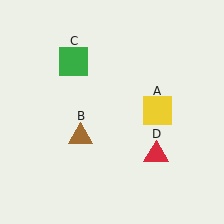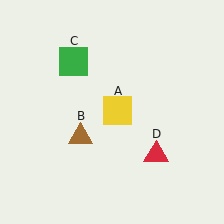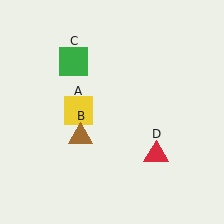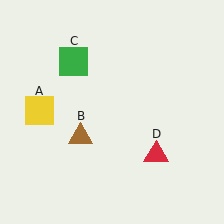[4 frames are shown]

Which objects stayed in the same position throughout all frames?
Brown triangle (object B) and green square (object C) and red triangle (object D) remained stationary.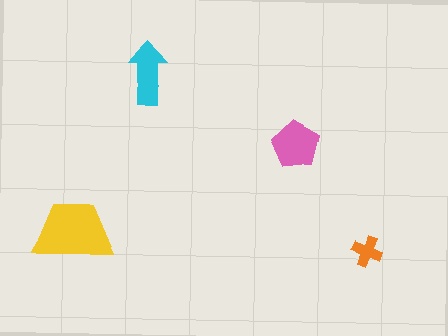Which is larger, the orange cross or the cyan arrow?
The cyan arrow.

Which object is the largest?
The yellow trapezoid.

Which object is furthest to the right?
The orange cross is rightmost.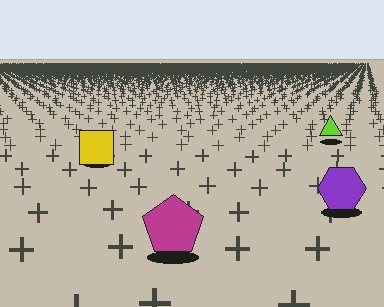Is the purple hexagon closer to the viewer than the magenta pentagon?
No. The magenta pentagon is closer — you can tell from the texture gradient: the ground texture is coarser near it.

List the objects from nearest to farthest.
From nearest to farthest: the magenta pentagon, the purple hexagon, the yellow square, the lime triangle.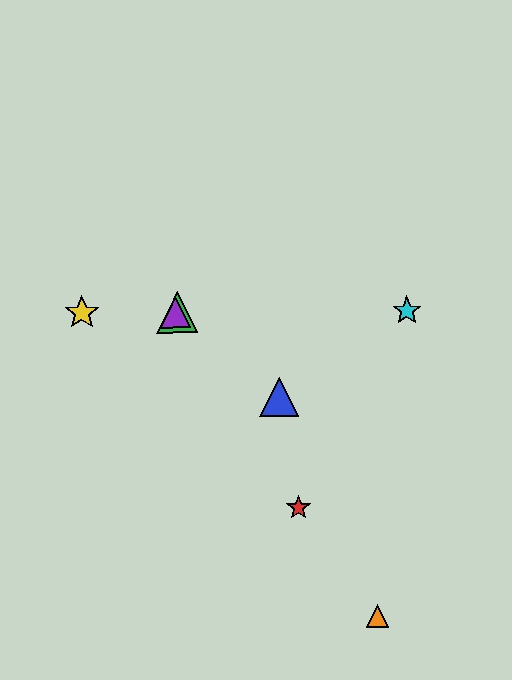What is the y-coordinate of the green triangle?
The green triangle is at y≈312.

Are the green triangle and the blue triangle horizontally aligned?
No, the green triangle is at y≈312 and the blue triangle is at y≈397.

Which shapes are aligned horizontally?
The green triangle, the yellow star, the purple triangle, the cyan star are aligned horizontally.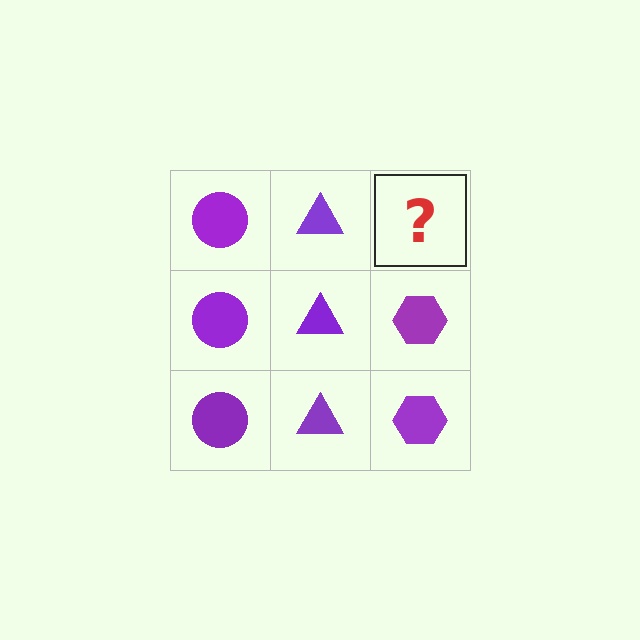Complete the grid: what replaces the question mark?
The question mark should be replaced with a purple hexagon.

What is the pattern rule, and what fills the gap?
The rule is that each column has a consistent shape. The gap should be filled with a purple hexagon.